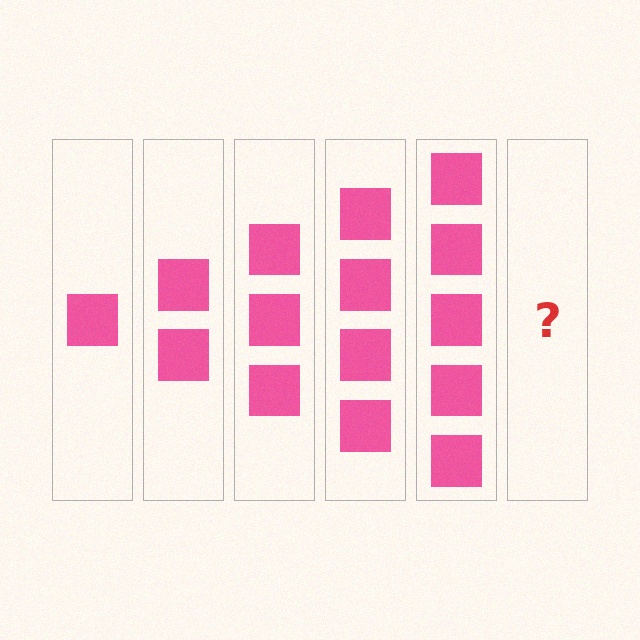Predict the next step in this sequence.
The next step is 6 squares.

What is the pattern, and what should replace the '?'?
The pattern is that each step adds one more square. The '?' should be 6 squares.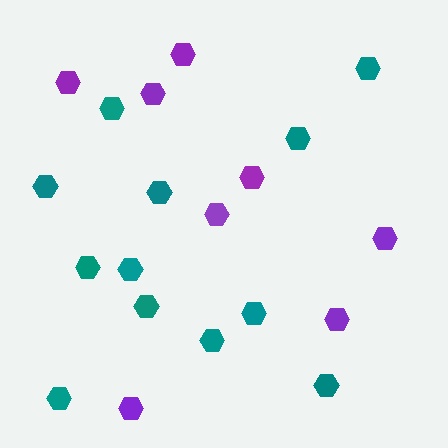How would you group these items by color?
There are 2 groups: one group of teal hexagons (12) and one group of purple hexagons (8).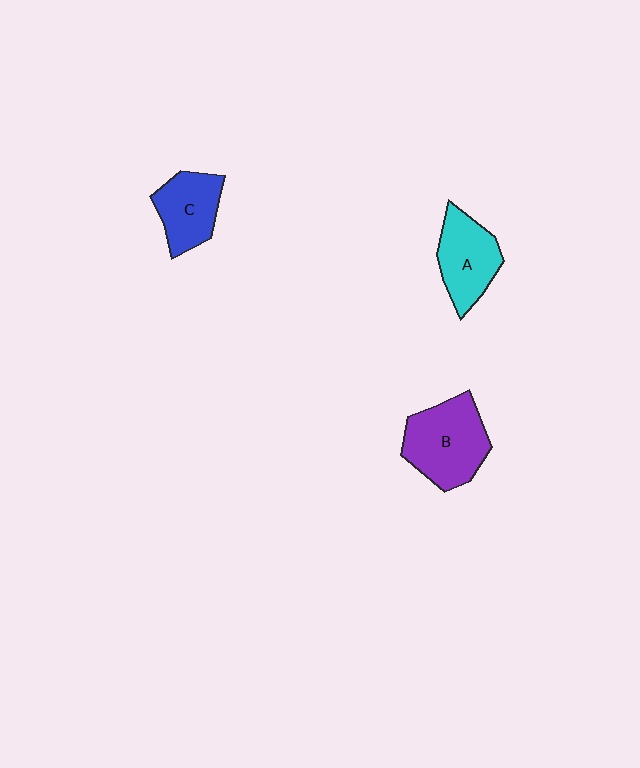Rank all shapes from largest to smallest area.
From largest to smallest: B (purple), A (cyan), C (blue).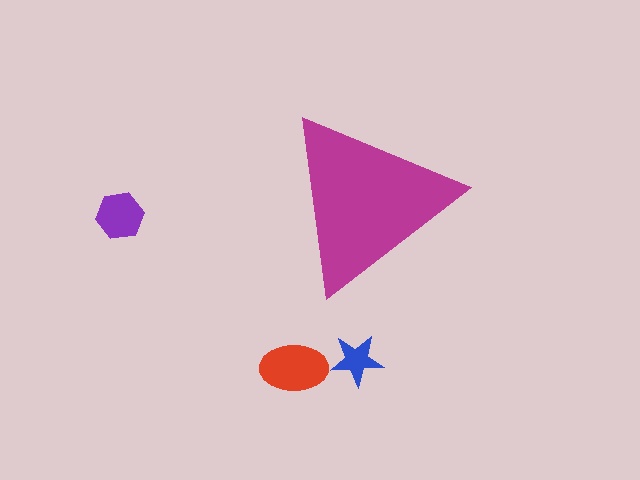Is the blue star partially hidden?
No, the blue star is fully visible.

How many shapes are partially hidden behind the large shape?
0 shapes are partially hidden.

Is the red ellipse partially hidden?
No, the red ellipse is fully visible.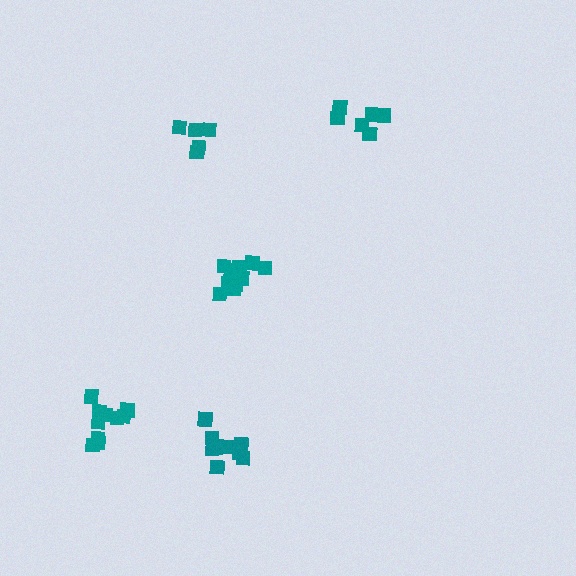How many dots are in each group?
Group 1: 10 dots, Group 2: 11 dots, Group 3: 10 dots, Group 4: 5 dots, Group 5: 6 dots (42 total).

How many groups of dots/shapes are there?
There are 5 groups.